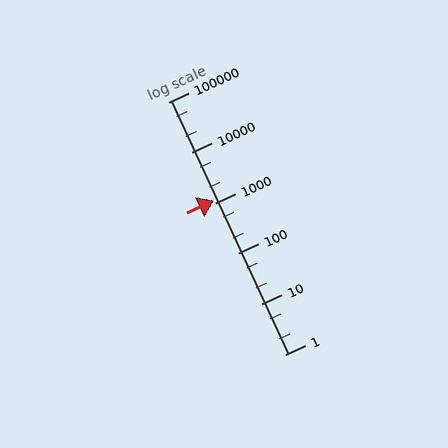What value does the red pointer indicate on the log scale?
The pointer indicates approximately 1100.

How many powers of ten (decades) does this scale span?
The scale spans 5 decades, from 1 to 100000.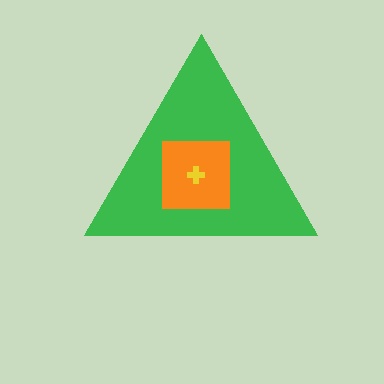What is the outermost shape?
The green triangle.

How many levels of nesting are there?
3.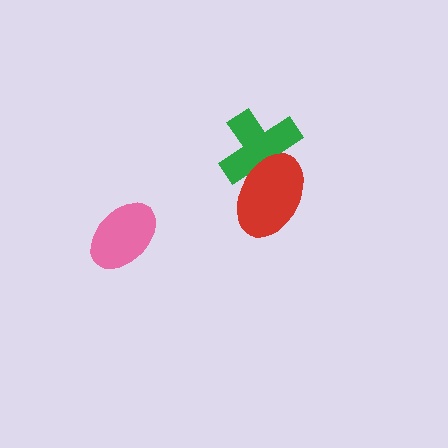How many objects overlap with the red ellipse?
1 object overlaps with the red ellipse.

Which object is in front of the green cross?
The red ellipse is in front of the green cross.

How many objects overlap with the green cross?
1 object overlaps with the green cross.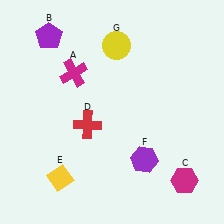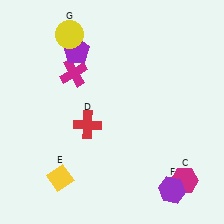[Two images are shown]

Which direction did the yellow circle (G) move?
The yellow circle (G) moved left.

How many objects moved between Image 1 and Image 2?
3 objects moved between the two images.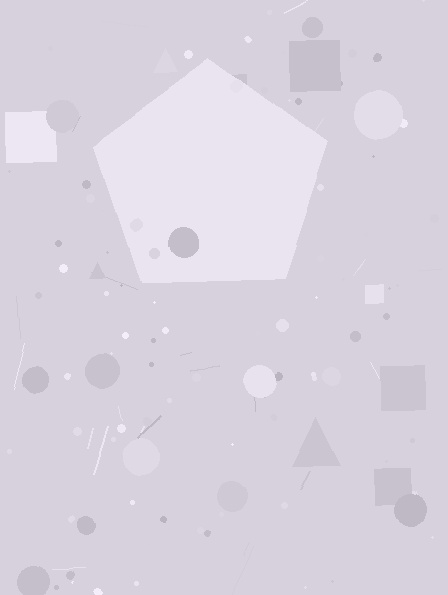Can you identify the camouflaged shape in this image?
The camouflaged shape is a pentagon.